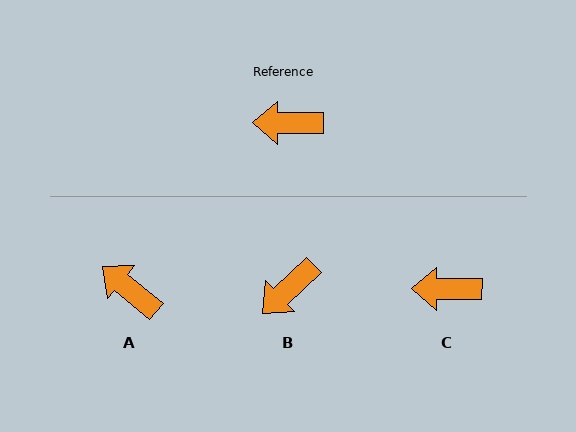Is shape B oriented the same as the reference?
No, it is off by about 43 degrees.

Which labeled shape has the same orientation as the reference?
C.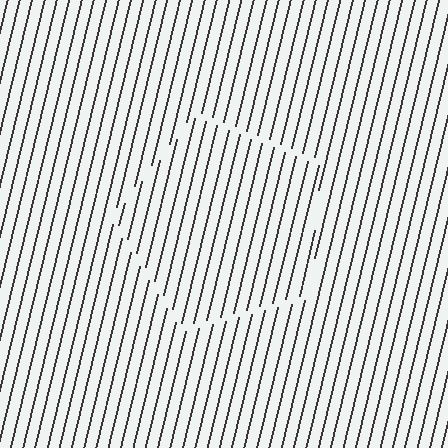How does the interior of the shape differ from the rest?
The interior of the shape contains the same grating, shifted by half a period — the contour is defined by the phase discontinuity where line-ends from the inner and outer gratings abut.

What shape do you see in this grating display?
An illusory pentagon. The interior of the shape contains the same grating, shifted by half a period — the contour is defined by the phase discontinuity where line-ends from the inner and outer gratings abut.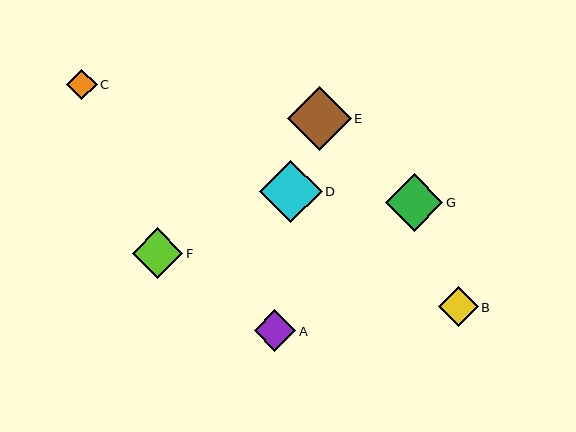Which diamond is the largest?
Diamond E is the largest with a size of approximately 64 pixels.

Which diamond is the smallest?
Diamond C is the smallest with a size of approximately 31 pixels.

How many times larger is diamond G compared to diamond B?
Diamond G is approximately 1.4 times the size of diamond B.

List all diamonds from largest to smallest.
From largest to smallest: E, D, G, F, A, B, C.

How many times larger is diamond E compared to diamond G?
Diamond E is approximately 1.1 times the size of diamond G.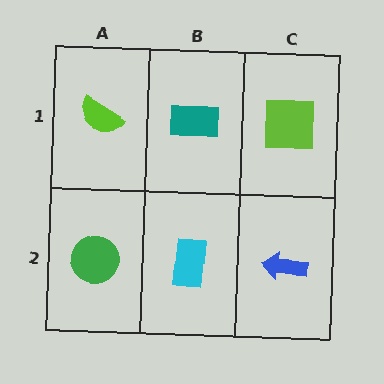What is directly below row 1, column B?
A cyan rectangle.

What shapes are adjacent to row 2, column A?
A lime semicircle (row 1, column A), a cyan rectangle (row 2, column B).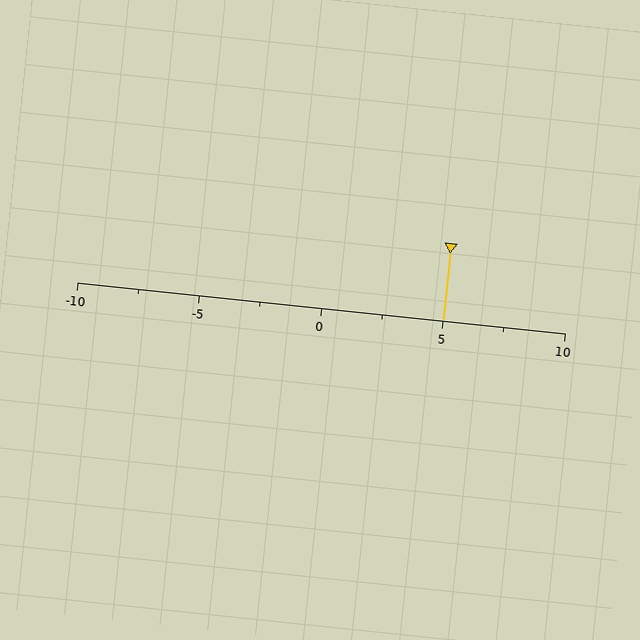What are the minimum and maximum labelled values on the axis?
The axis runs from -10 to 10.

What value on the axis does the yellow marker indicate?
The marker indicates approximately 5.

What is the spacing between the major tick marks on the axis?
The major ticks are spaced 5 apart.